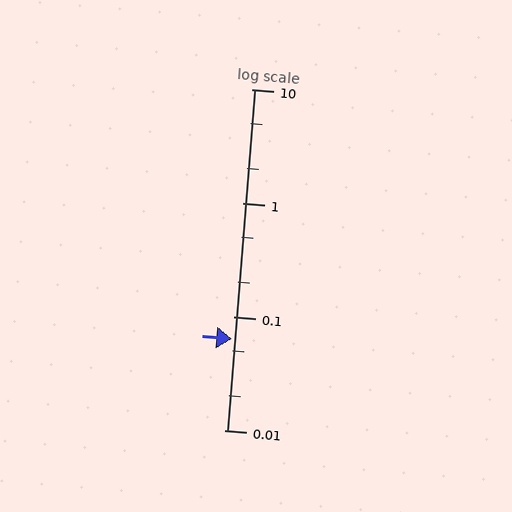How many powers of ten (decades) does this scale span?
The scale spans 3 decades, from 0.01 to 10.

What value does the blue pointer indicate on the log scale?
The pointer indicates approximately 0.064.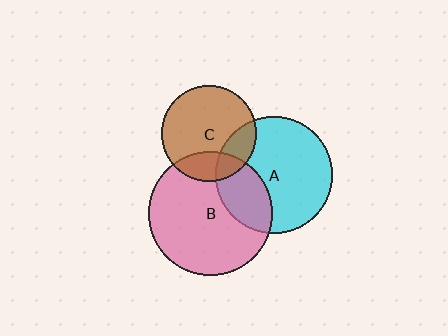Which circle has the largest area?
Circle B (pink).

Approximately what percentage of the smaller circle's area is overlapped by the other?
Approximately 30%.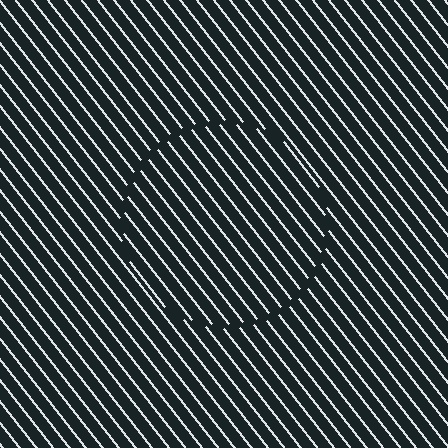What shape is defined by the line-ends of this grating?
An illusory circle. The interior of the shape contains the same grating, shifted by half a period — the contour is defined by the phase discontinuity where line-ends from the inner and outer gratings abut.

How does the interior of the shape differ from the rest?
The interior of the shape contains the same grating, shifted by half a period — the contour is defined by the phase discontinuity where line-ends from the inner and outer gratings abut.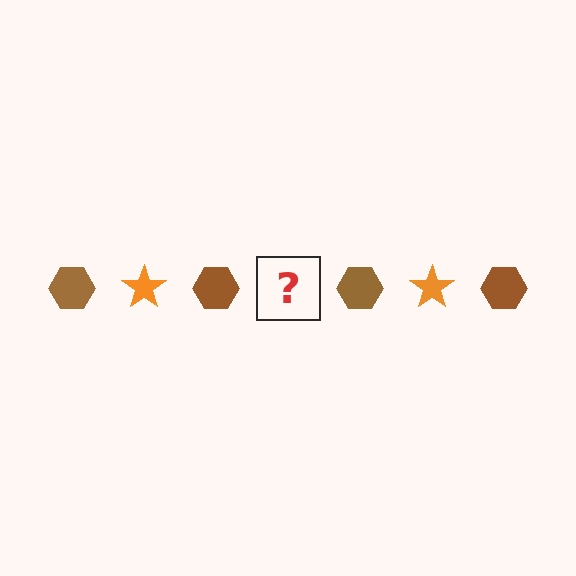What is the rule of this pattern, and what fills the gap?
The rule is that the pattern alternates between brown hexagon and orange star. The gap should be filled with an orange star.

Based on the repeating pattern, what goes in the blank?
The blank should be an orange star.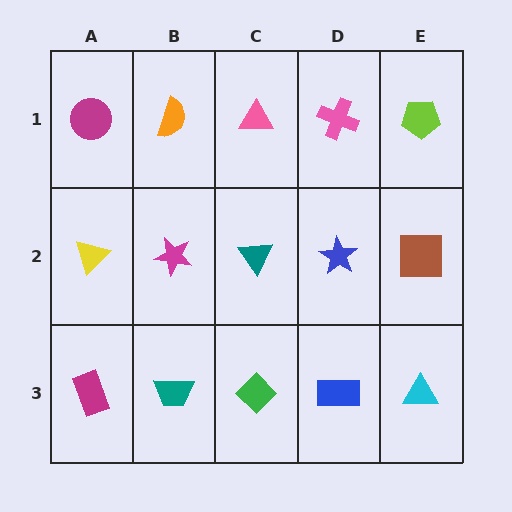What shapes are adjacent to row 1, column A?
A yellow triangle (row 2, column A), an orange semicircle (row 1, column B).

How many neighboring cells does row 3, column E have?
2.